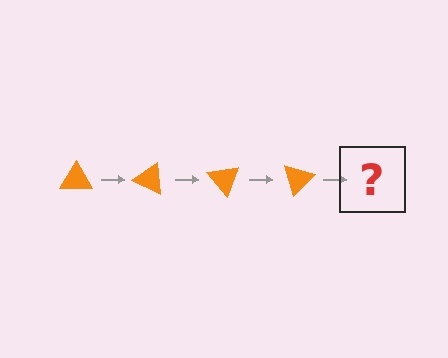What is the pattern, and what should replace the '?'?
The pattern is that the triangle rotates 25 degrees each step. The '?' should be an orange triangle rotated 100 degrees.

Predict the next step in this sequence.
The next step is an orange triangle rotated 100 degrees.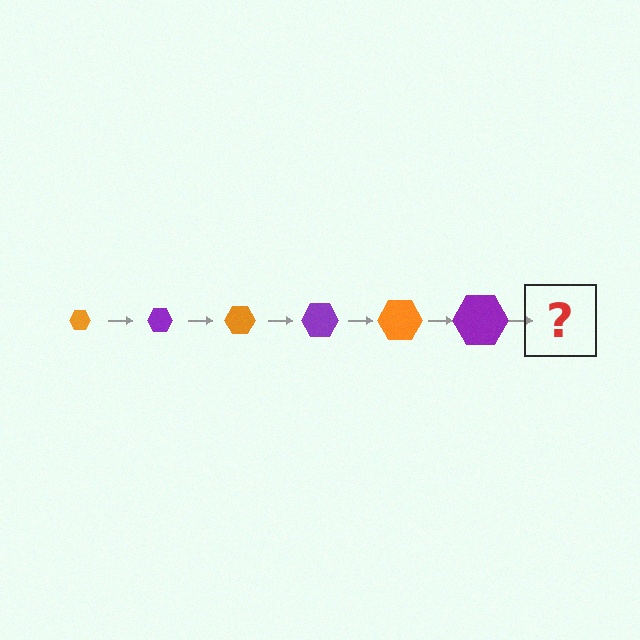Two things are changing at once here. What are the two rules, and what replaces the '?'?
The two rules are that the hexagon grows larger each step and the color cycles through orange and purple. The '?' should be an orange hexagon, larger than the previous one.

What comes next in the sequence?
The next element should be an orange hexagon, larger than the previous one.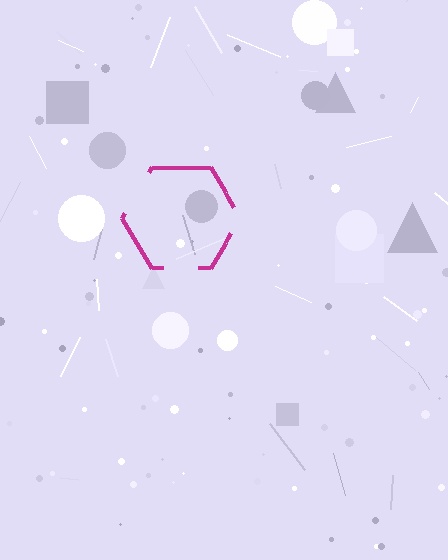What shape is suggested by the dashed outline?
The dashed outline suggests a hexagon.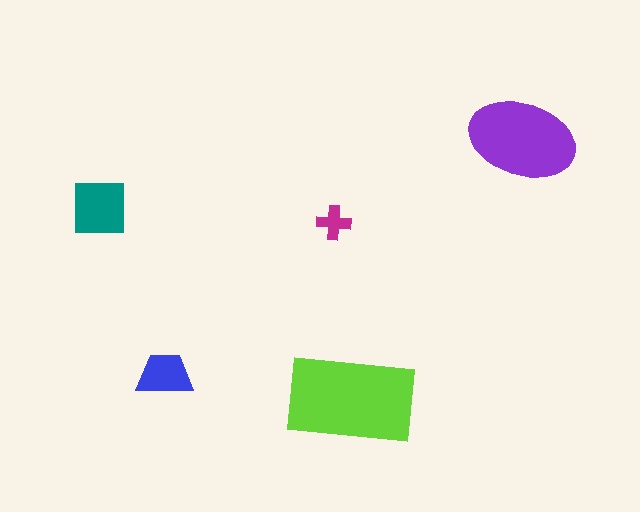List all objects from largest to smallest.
The lime rectangle, the purple ellipse, the teal square, the blue trapezoid, the magenta cross.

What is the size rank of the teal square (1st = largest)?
3rd.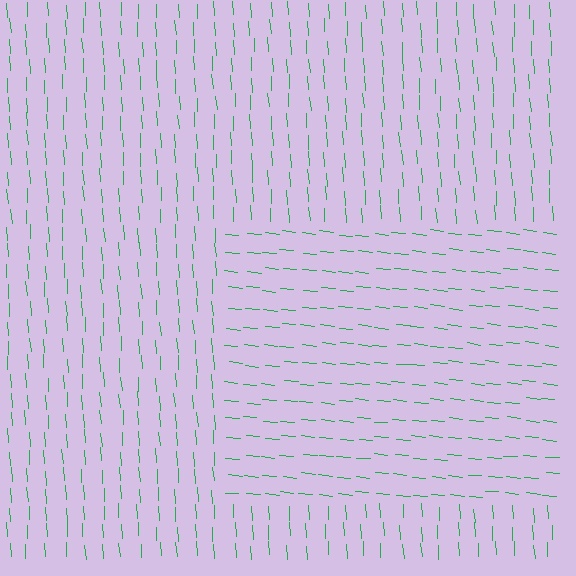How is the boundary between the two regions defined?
The boundary is defined purely by a change in line orientation (approximately 81 degrees difference). All lines are the same color and thickness.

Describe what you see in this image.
The image is filled with small green line segments. A rectangle region in the image has lines oriented differently from the surrounding lines, creating a visible texture boundary.